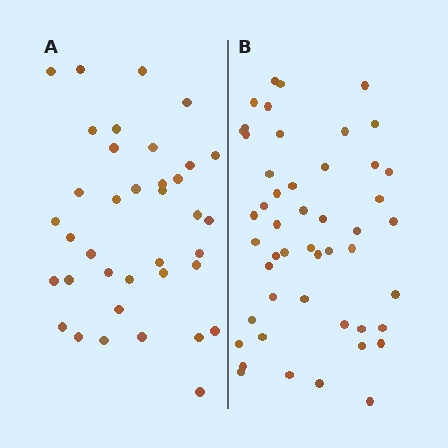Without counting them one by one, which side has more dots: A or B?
Region B (the right region) has more dots.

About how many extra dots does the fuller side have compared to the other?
Region B has roughly 12 or so more dots than region A.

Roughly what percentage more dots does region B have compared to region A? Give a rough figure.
About 30% more.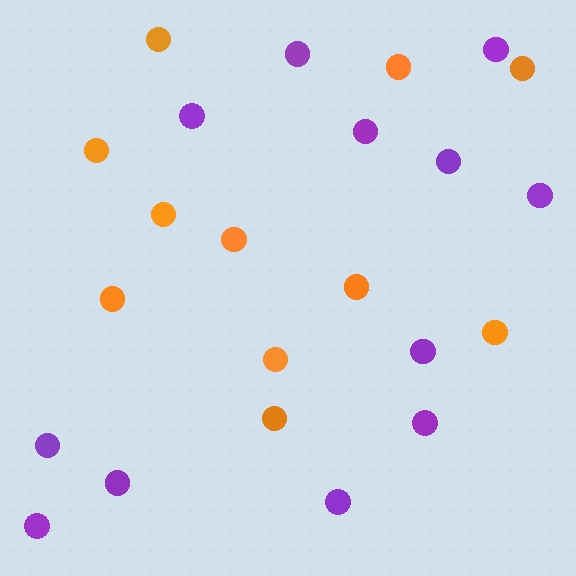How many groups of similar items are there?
There are 2 groups: one group of purple circles (12) and one group of orange circles (11).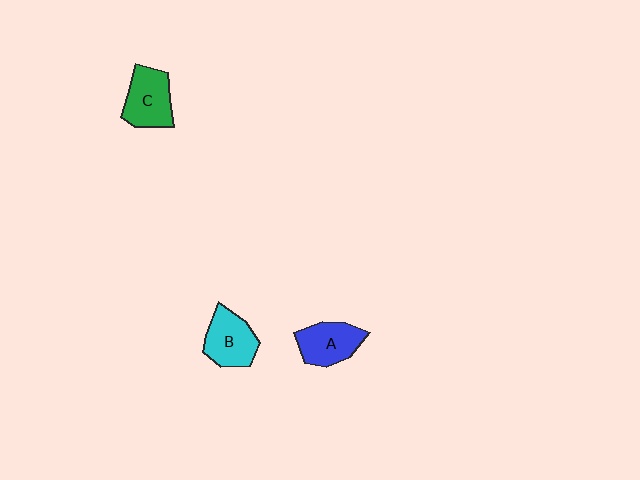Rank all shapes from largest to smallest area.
From largest to smallest: C (green), B (cyan), A (blue).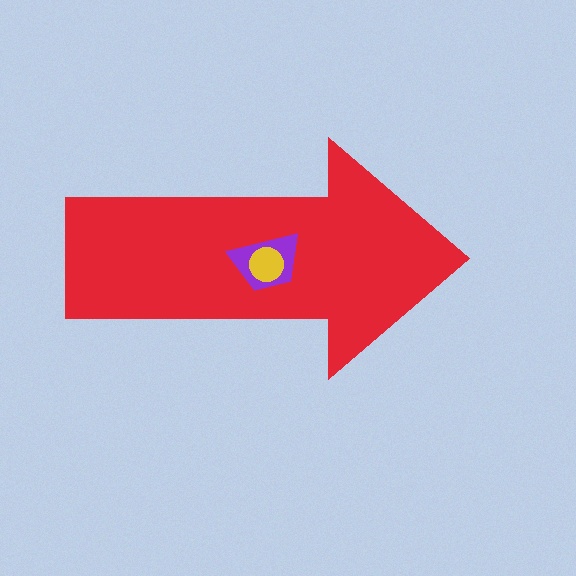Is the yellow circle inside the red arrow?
Yes.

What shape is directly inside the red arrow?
The purple trapezoid.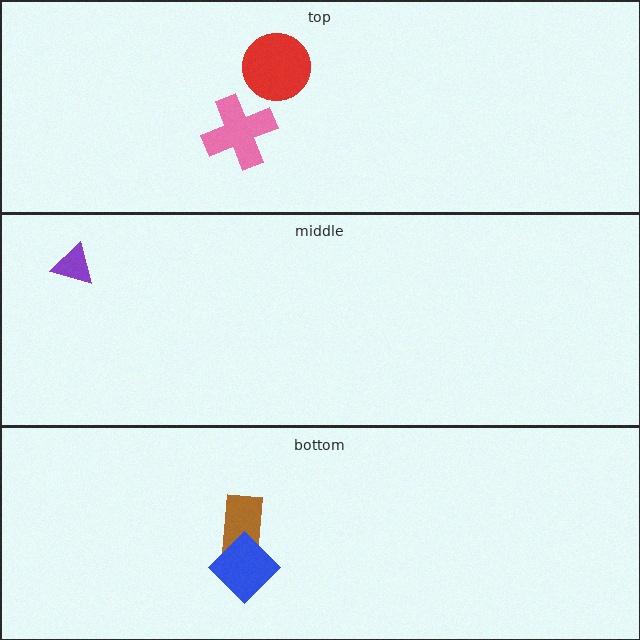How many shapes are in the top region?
2.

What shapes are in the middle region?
The purple triangle.